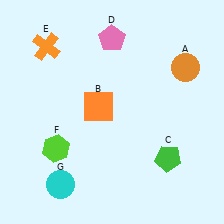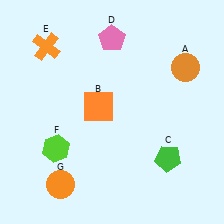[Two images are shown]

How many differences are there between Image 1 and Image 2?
There is 1 difference between the two images.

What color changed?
The circle (G) changed from cyan in Image 1 to orange in Image 2.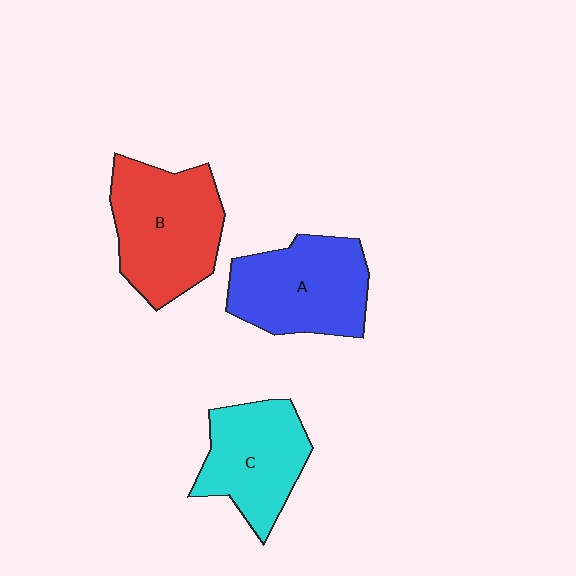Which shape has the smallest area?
Shape C (cyan).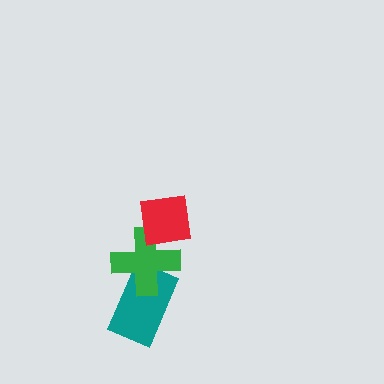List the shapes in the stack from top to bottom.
From top to bottom: the red square, the green cross, the teal rectangle.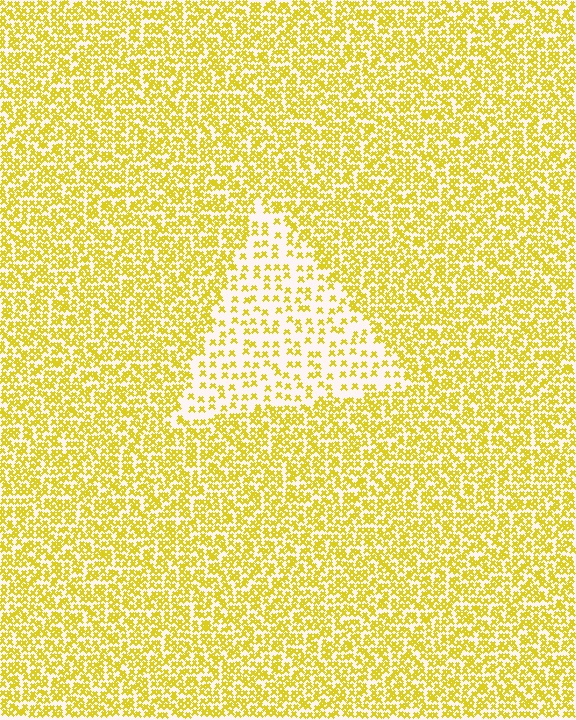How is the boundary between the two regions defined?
The boundary is defined by a change in element density (approximately 2.3x ratio). All elements are the same color, size, and shape.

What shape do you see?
I see a triangle.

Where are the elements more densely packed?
The elements are more densely packed outside the triangle boundary.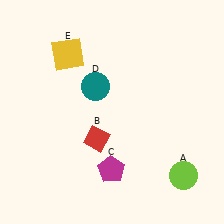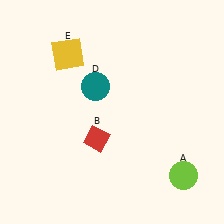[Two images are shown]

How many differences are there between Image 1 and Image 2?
There is 1 difference between the two images.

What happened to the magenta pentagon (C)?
The magenta pentagon (C) was removed in Image 2. It was in the bottom-left area of Image 1.